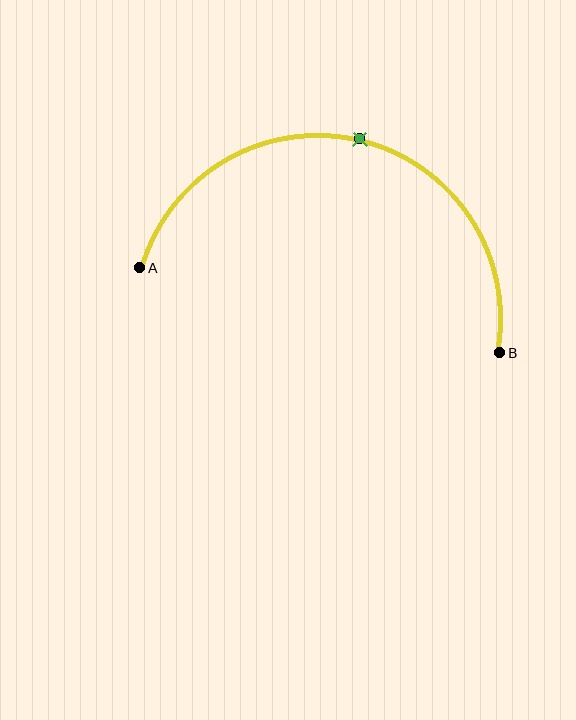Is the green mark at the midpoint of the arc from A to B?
Yes. The green mark lies on the arc at equal arc-length from both A and B — it is the arc midpoint.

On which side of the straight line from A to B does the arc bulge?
The arc bulges above the straight line connecting A and B.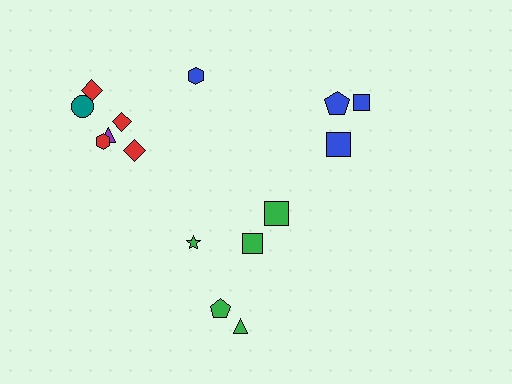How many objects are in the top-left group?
There are 7 objects.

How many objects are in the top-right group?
There are 3 objects.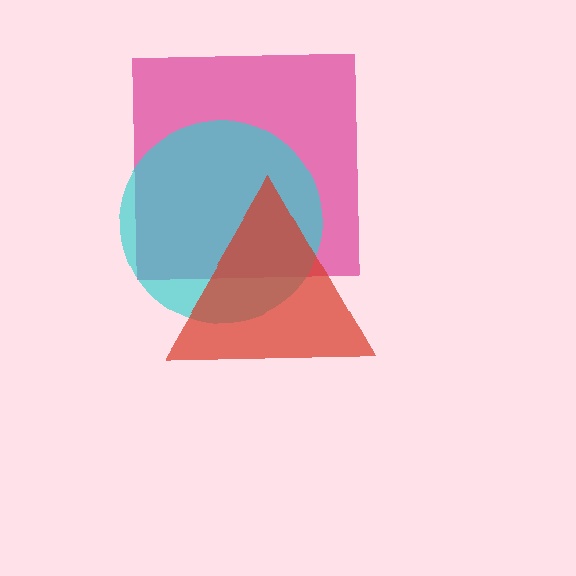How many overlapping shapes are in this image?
There are 3 overlapping shapes in the image.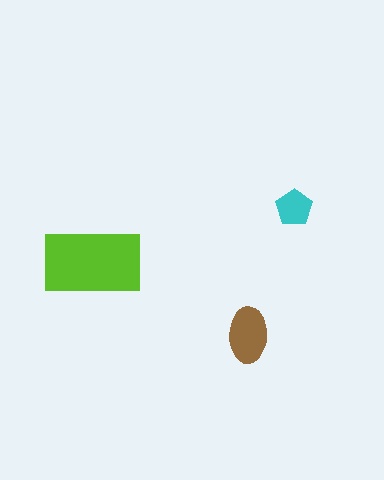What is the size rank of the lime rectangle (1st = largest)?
1st.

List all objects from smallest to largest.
The cyan pentagon, the brown ellipse, the lime rectangle.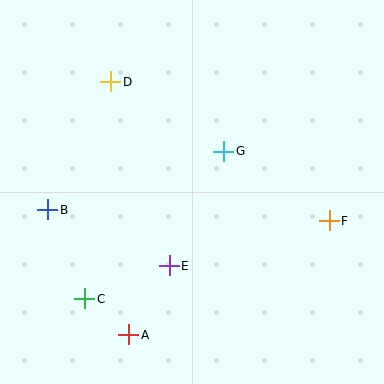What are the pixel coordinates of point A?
Point A is at (129, 335).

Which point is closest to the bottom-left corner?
Point C is closest to the bottom-left corner.